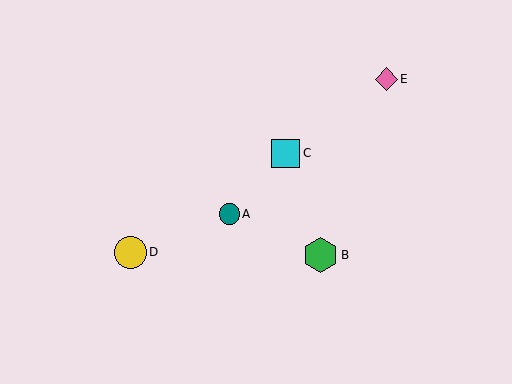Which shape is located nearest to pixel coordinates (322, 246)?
The green hexagon (labeled B) at (321, 255) is nearest to that location.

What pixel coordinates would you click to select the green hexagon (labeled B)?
Click at (321, 255) to select the green hexagon B.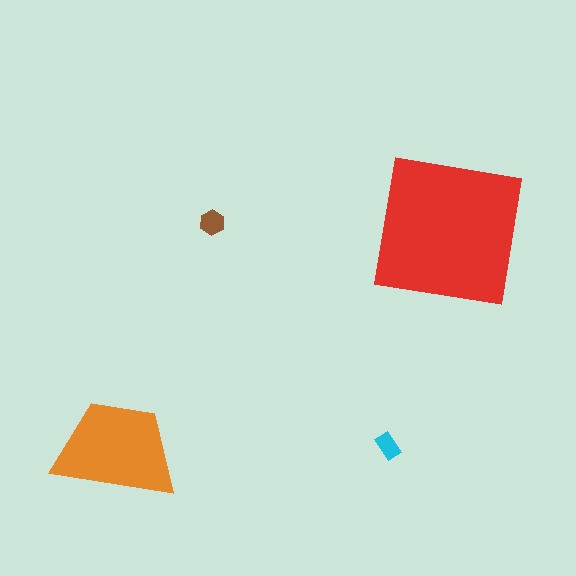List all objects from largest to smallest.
The red square, the orange trapezoid, the brown hexagon, the cyan rectangle.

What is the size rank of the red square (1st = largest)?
1st.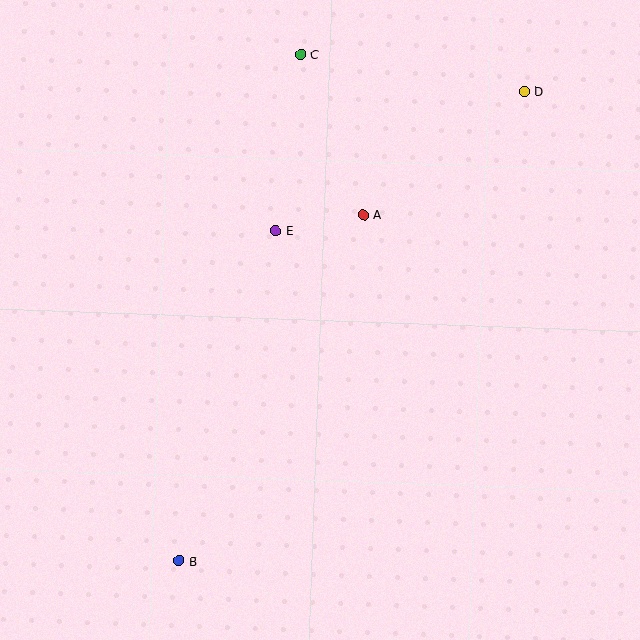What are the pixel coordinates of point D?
Point D is at (524, 91).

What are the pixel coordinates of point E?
Point E is at (276, 230).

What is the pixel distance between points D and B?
The distance between D and B is 583 pixels.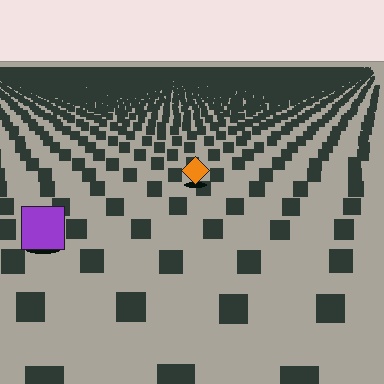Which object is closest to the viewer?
The purple square is closest. The texture marks near it are larger and more spread out.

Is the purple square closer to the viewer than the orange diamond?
Yes. The purple square is closer — you can tell from the texture gradient: the ground texture is coarser near it.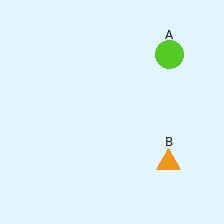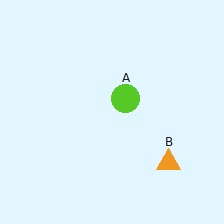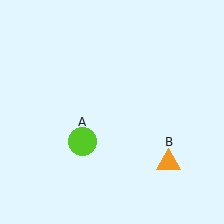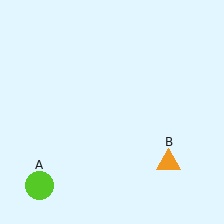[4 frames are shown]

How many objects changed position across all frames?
1 object changed position: lime circle (object A).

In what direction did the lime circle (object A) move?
The lime circle (object A) moved down and to the left.